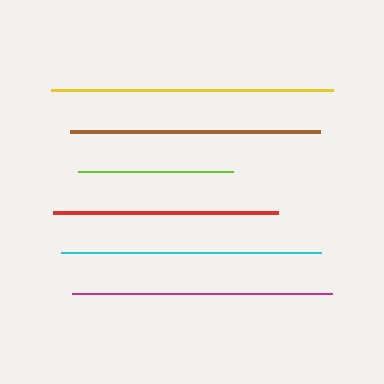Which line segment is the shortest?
The lime line is the shortest at approximately 155 pixels.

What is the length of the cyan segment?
The cyan segment is approximately 259 pixels long.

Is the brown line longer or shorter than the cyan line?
The cyan line is longer than the brown line.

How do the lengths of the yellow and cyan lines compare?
The yellow and cyan lines are approximately the same length.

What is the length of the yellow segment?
The yellow segment is approximately 282 pixels long.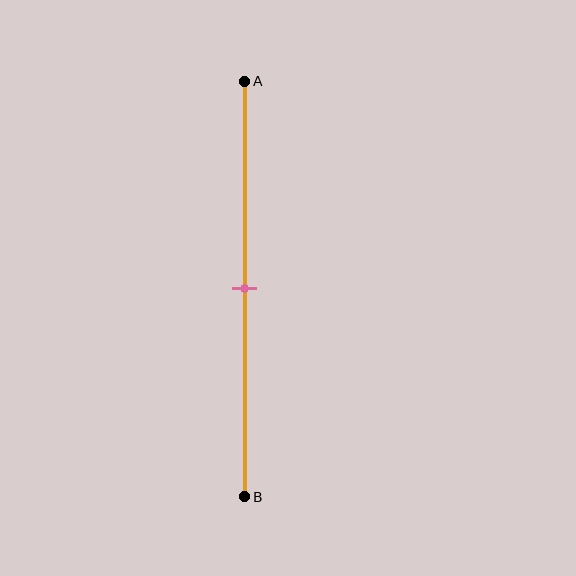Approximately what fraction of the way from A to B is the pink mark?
The pink mark is approximately 50% of the way from A to B.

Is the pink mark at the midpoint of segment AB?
Yes, the mark is approximately at the midpoint.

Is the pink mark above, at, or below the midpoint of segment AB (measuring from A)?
The pink mark is approximately at the midpoint of segment AB.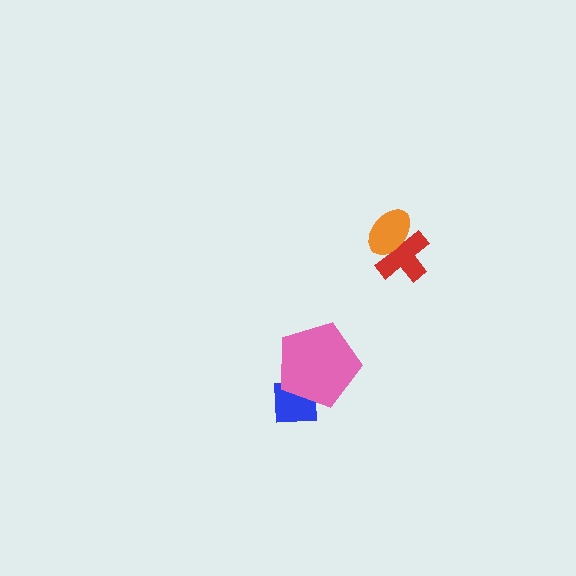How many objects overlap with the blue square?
1 object overlaps with the blue square.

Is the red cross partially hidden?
Yes, it is partially covered by another shape.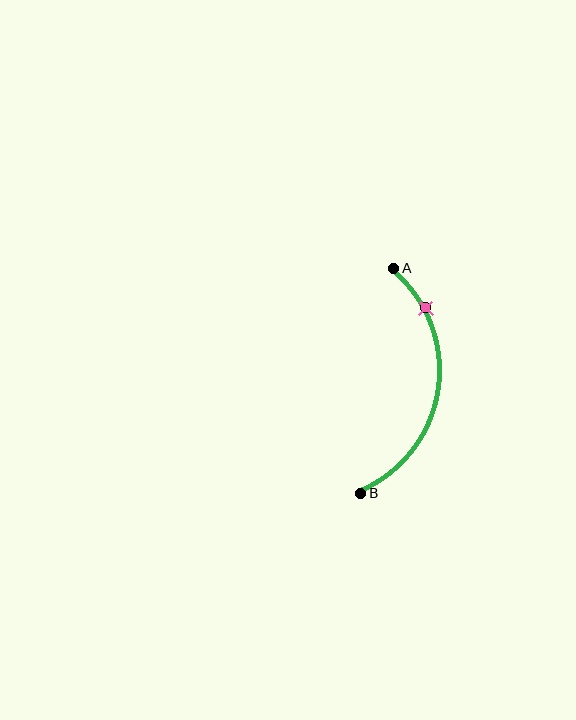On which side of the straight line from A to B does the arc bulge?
The arc bulges to the right of the straight line connecting A and B.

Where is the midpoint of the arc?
The arc midpoint is the point on the curve farthest from the straight line joining A and B. It sits to the right of that line.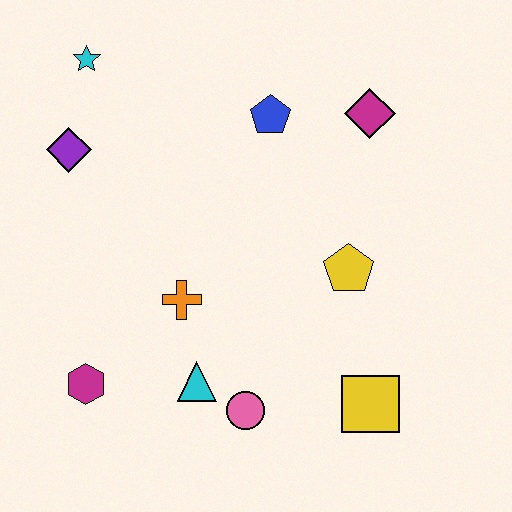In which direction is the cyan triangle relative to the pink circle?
The cyan triangle is to the left of the pink circle.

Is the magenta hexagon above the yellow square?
Yes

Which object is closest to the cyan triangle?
The pink circle is closest to the cyan triangle.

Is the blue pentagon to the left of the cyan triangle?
No